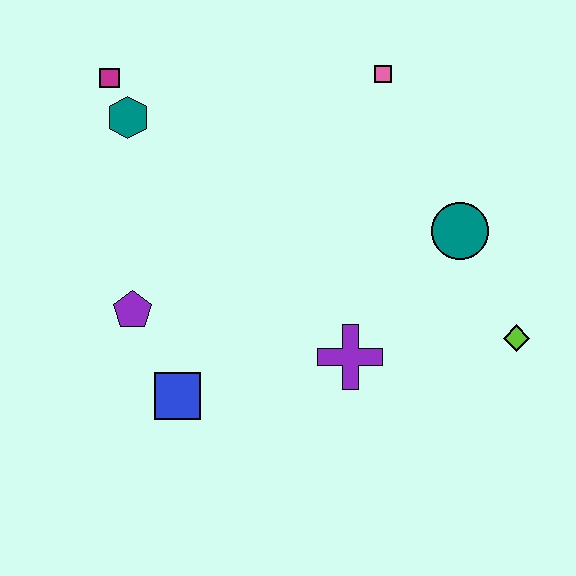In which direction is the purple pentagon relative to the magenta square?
The purple pentagon is below the magenta square.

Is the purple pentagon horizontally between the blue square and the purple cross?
No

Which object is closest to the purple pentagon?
The blue square is closest to the purple pentagon.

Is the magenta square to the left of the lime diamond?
Yes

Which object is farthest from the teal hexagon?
The lime diamond is farthest from the teal hexagon.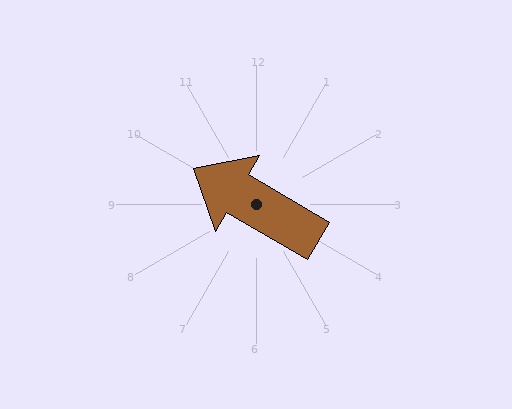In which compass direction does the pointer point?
Northwest.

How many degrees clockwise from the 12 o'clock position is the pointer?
Approximately 300 degrees.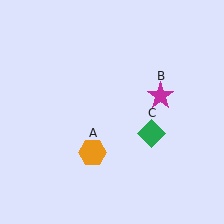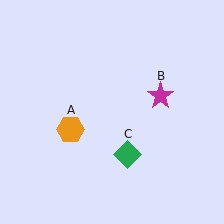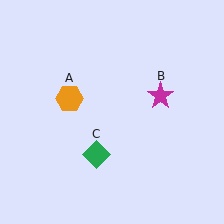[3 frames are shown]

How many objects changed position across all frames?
2 objects changed position: orange hexagon (object A), green diamond (object C).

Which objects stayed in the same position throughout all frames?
Magenta star (object B) remained stationary.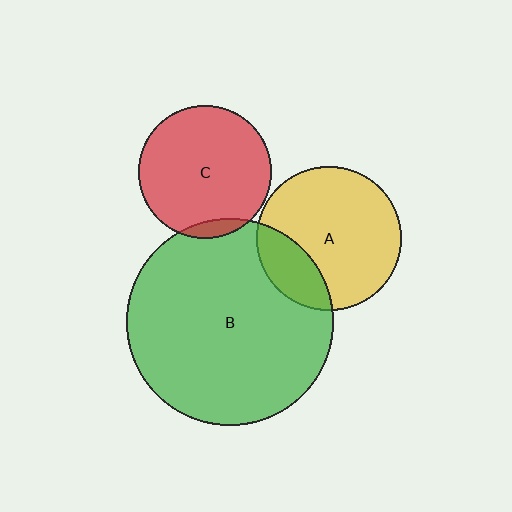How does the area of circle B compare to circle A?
Approximately 2.1 times.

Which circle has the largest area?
Circle B (green).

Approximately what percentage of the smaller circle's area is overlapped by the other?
Approximately 20%.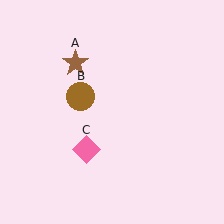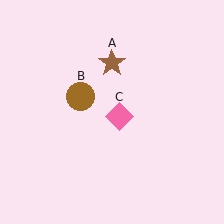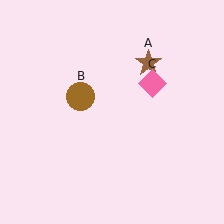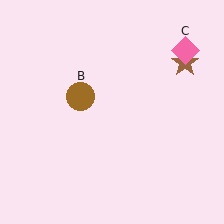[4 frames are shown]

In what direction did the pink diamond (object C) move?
The pink diamond (object C) moved up and to the right.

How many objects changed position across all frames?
2 objects changed position: brown star (object A), pink diamond (object C).